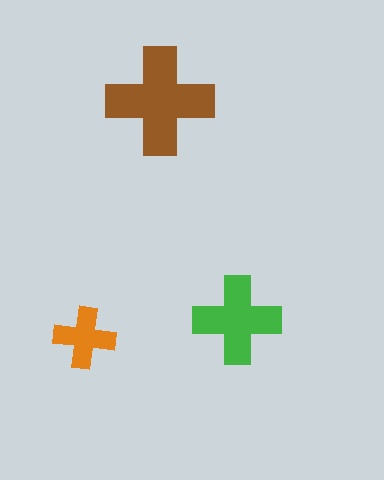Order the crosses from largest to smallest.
the brown one, the green one, the orange one.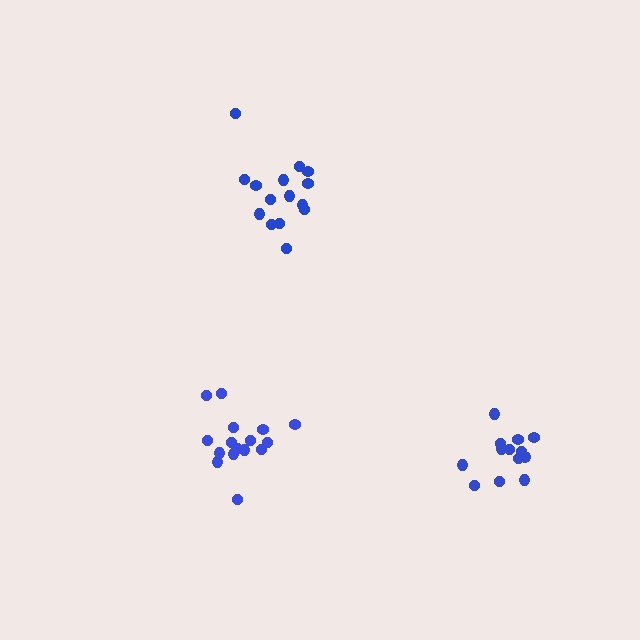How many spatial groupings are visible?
There are 3 spatial groupings.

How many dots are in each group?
Group 1: 15 dots, Group 2: 13 dots, Group 3: 16 dots (44 total).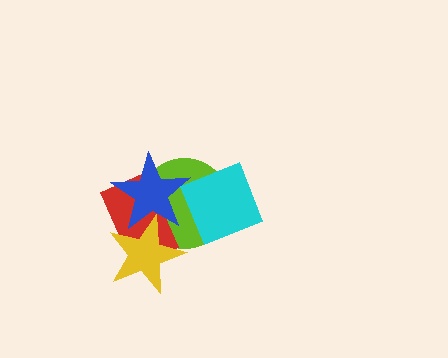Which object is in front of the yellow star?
The blue star is in front of the yellow star.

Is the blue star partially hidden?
No, no other shape covers it.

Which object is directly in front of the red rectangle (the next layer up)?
The yellow star is directly in front of the red rectangle.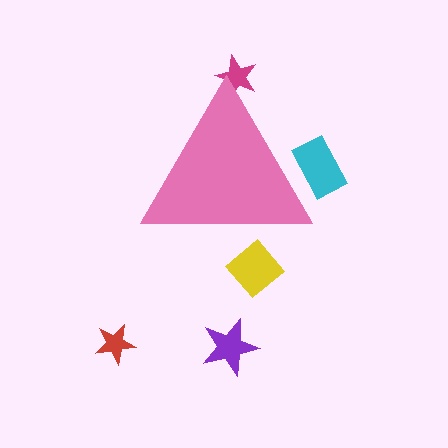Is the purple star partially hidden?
No, the purple star is fully visible.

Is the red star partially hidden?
No, the red star is fully visible.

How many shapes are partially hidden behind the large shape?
3 shapes are partially hidden.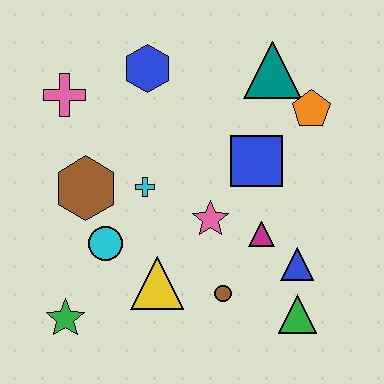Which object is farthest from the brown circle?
The pink cross is farthest from the brown circle.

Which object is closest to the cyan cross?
The brown hexagon is closest to the cyan cross.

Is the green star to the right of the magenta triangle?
No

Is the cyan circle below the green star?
No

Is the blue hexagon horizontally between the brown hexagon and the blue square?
Yes